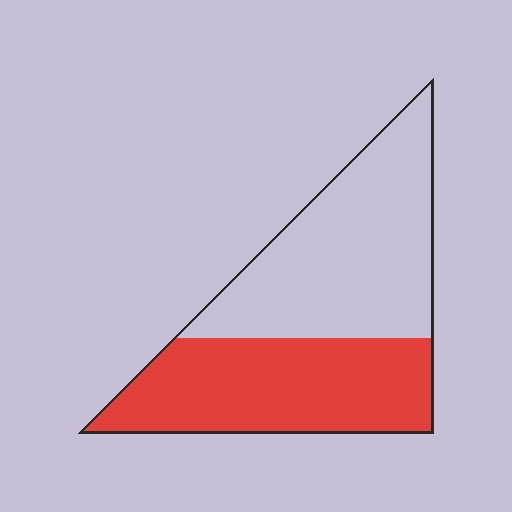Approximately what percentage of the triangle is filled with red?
Approximately 45%.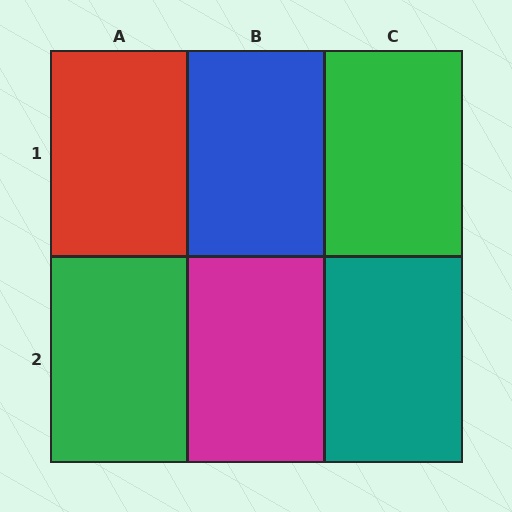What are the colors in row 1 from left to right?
Red, blue, green.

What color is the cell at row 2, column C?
Teal.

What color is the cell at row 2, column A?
Green.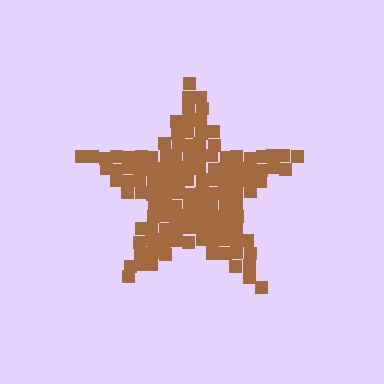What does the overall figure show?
The overall figure shows a star.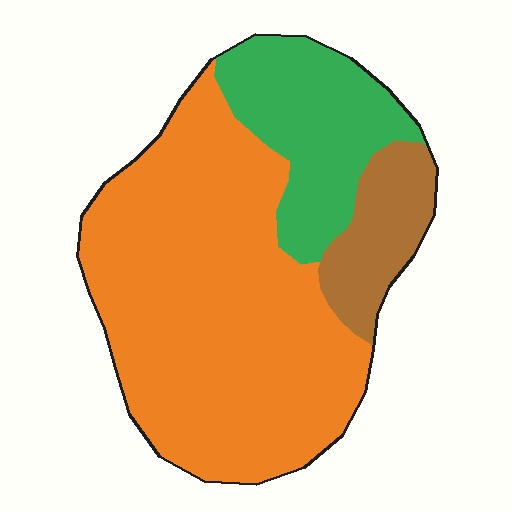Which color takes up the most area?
Orange, at roughly 65%.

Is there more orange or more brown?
Orange.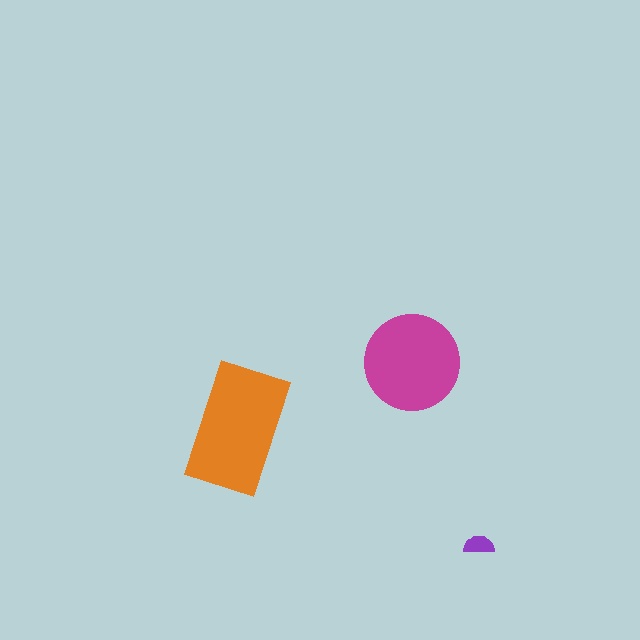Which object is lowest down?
The purple semicircle is bottommost.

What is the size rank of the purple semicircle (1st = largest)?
3rd.